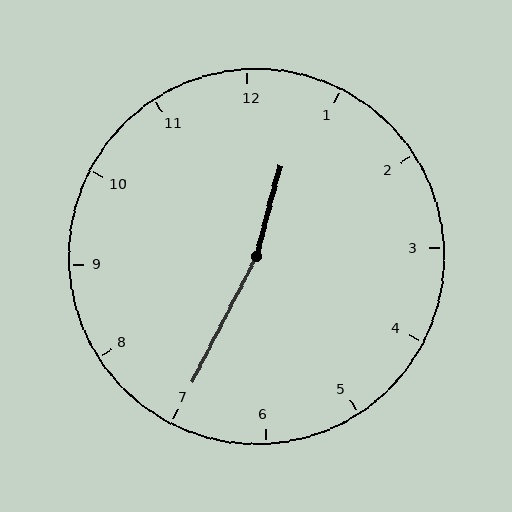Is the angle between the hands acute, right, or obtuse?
It is obtuse.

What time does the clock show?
12:35.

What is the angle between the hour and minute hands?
Approximately 168 degrees.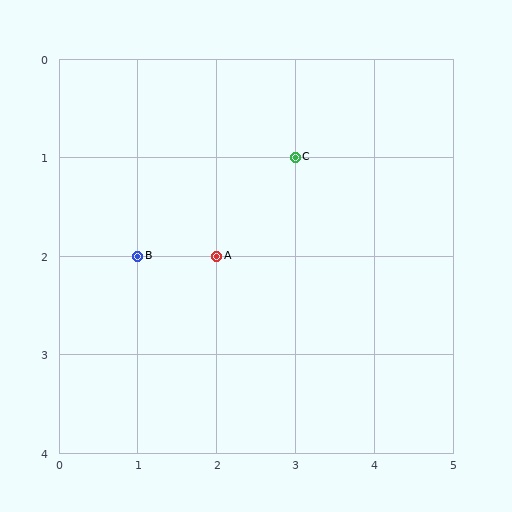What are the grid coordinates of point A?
Point A is at grid coordinates (2, 2).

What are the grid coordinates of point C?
Point C is at grid coordinates (3, 1).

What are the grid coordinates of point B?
Point B is at grid coordinates (1, 2).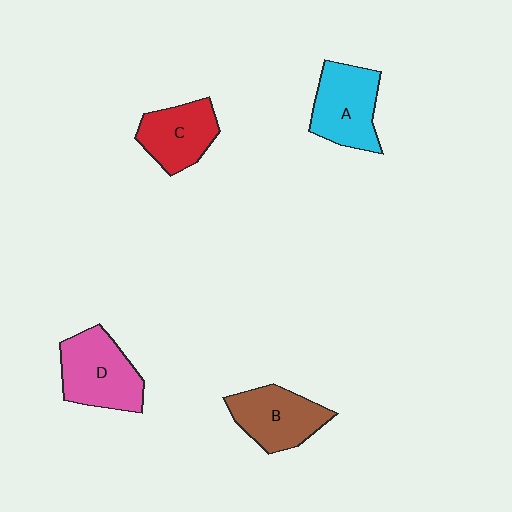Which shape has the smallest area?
Shape C (red).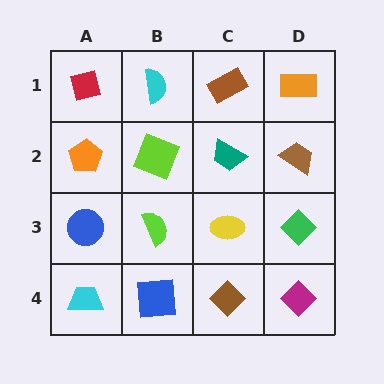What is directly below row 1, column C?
A teal trapezoid.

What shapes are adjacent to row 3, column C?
A teal trapezoid (row 2, column C), a brown diamond (row 4, column C), a lime semicircle (row 3, column B), a green diamond (row 3, column D).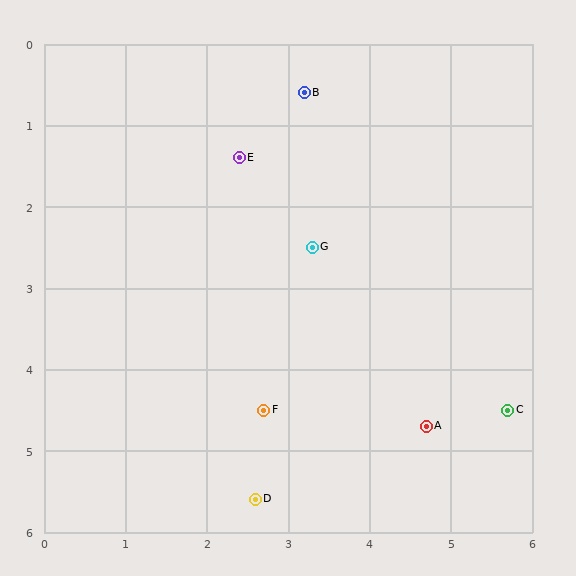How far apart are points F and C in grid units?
Points F and C are about 3.0 grid units apart.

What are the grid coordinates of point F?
Point F is at approximately (2.7, 4.5).